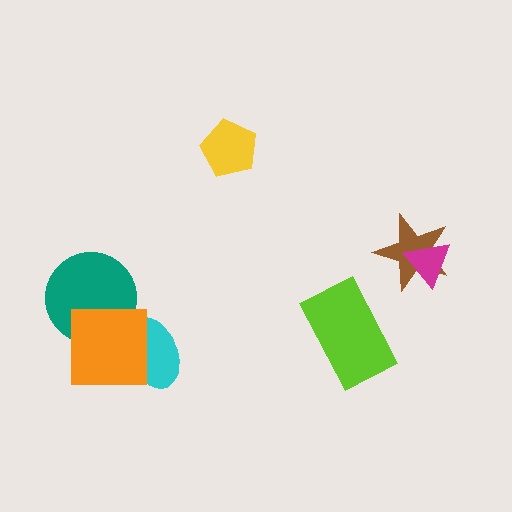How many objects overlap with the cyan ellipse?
1 object overlaps with the cyan ellipse.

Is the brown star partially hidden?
Yes, it is partially covered by another shape.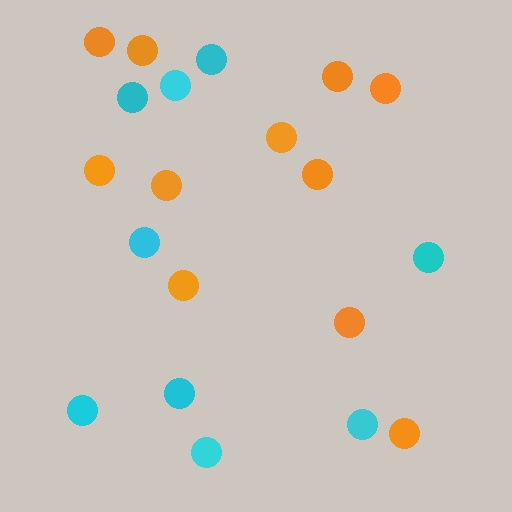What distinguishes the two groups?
There are 2 groups: one group of cyan circles (9) and one group of orange circles (11).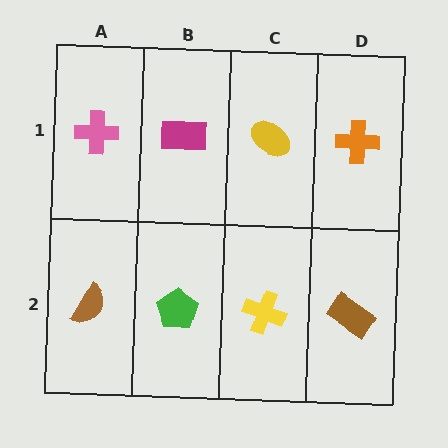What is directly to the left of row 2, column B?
A brown semicircle.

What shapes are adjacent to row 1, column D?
A brown rectangle (row 2, column D), a yellow ellipse (row 1, column C).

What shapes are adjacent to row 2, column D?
An orange cross (row 1, column D), a yellow cross (row 2, column C).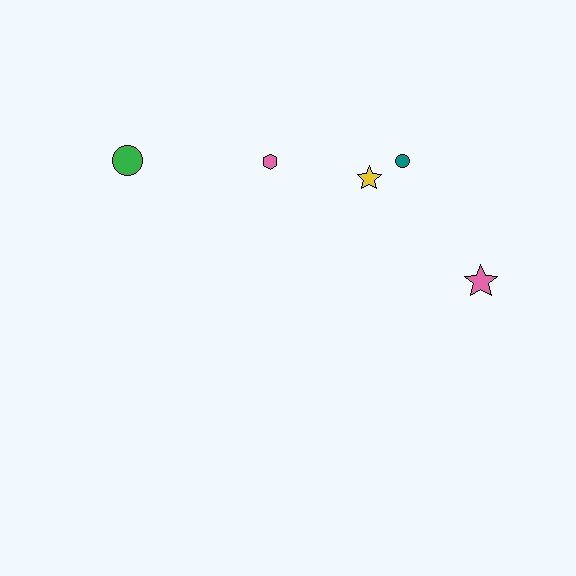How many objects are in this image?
There are 5 objects.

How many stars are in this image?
There are 2 stars.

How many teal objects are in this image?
There is 1 teal object.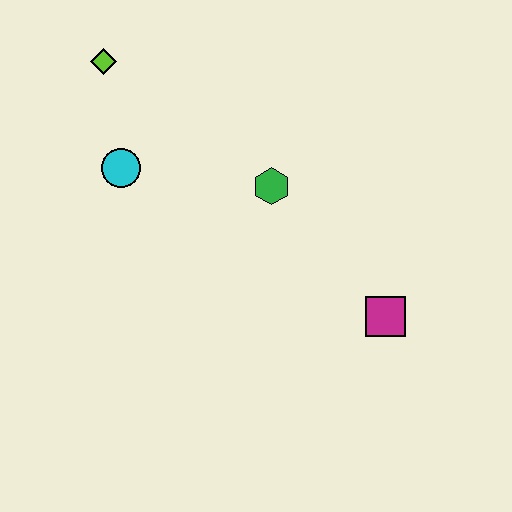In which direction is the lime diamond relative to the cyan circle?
The lime diamond is above the cyan circle.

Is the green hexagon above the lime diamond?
No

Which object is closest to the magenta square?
The green hexagon is closest to the magenta square.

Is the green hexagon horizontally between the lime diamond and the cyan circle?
No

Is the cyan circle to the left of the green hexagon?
Yes